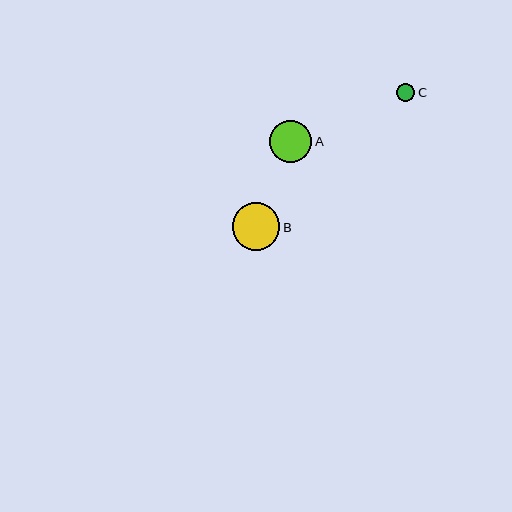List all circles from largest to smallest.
From largest to smallest: B, A, C.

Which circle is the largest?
Circle B is the largest with a size of approximately 48 pixels.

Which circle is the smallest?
Circle C is the smallest with a size of approximately 18 pixels.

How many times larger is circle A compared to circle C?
Circle A is approximately 2.3 times the size of circle C.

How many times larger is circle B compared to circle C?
Circle B is approximately 2.6 times the size of circle C.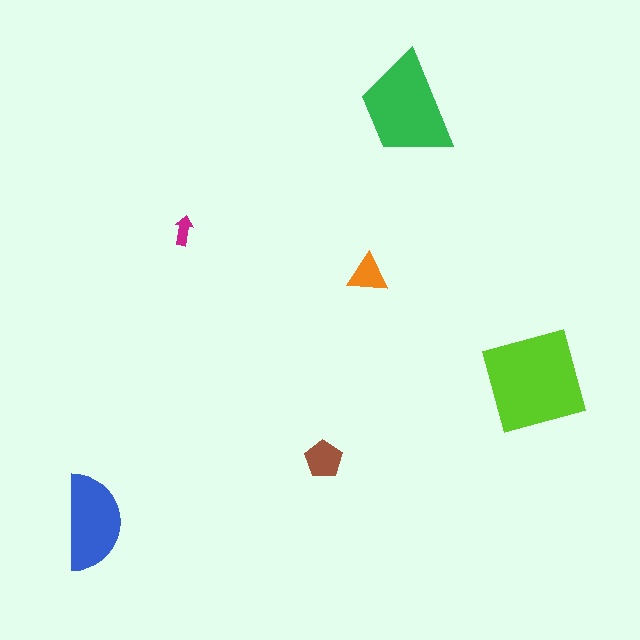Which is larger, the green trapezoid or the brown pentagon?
The green trapezoid.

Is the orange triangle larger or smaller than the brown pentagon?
Smaller.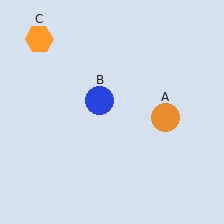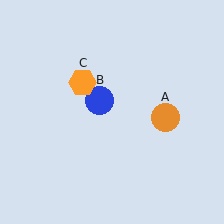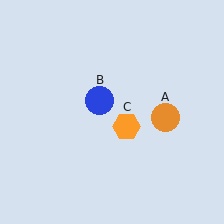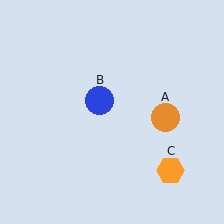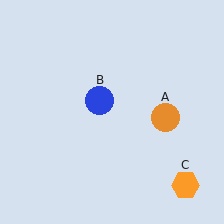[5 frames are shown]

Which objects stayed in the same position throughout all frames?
Orange circle (object A) and blue circle (object B) remained stationary.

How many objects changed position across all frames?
1 object changed position: orange hexagon (object C).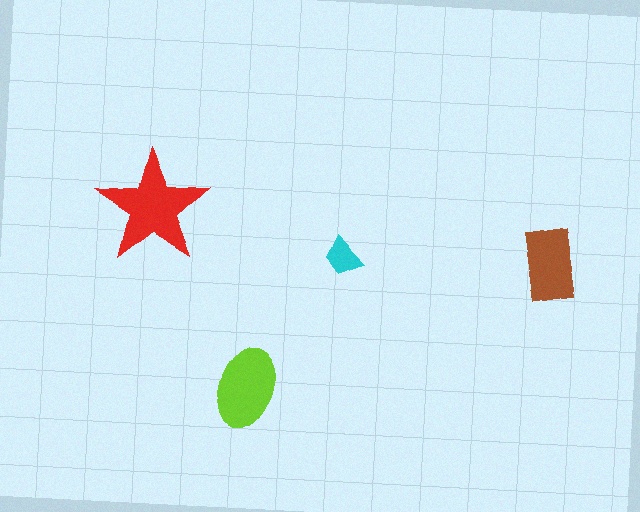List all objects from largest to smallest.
The red star, the lime ellipse, the brown rectangle, the cyan trapezoid.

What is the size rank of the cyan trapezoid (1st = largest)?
4th.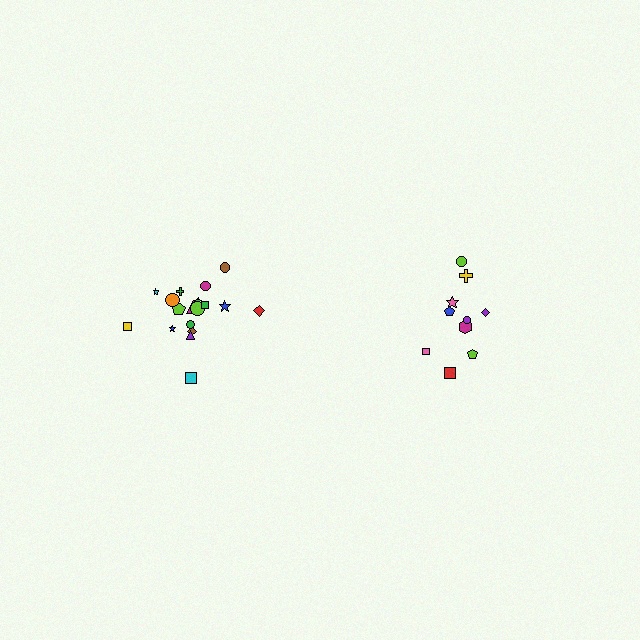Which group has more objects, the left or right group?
The left group.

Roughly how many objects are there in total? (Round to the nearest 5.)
Roughly 30 objects in total.